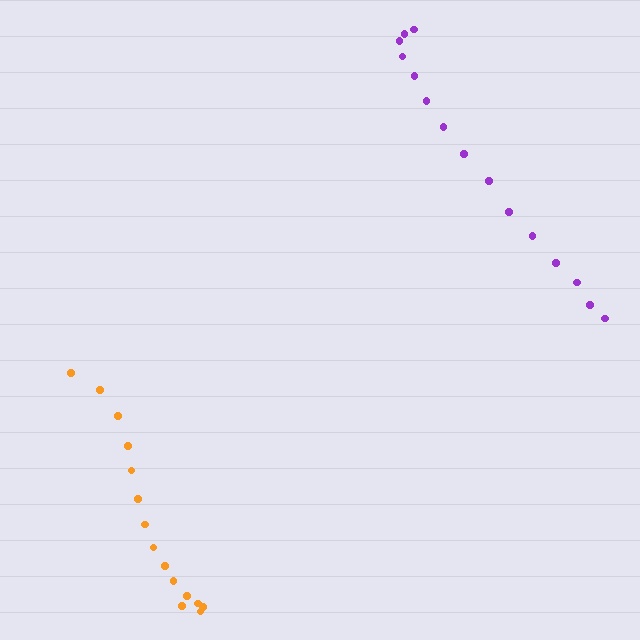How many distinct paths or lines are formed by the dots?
There are 2 distinct paths.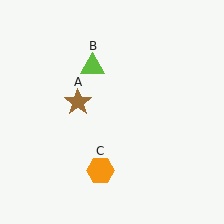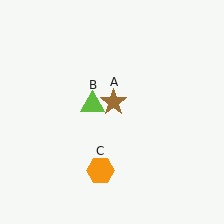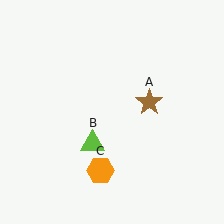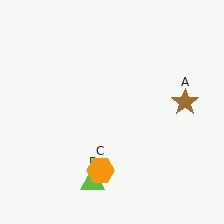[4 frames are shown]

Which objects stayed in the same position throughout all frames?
Orange hexagon (object C) remained stationary.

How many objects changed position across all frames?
2 objects changed position: brown star (object A), lime triangle (object B).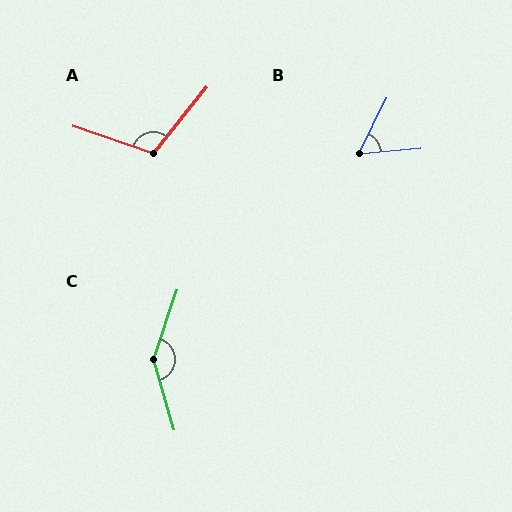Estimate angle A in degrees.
Approximately 110 degrees.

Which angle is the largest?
C, at approximately 145 degrees.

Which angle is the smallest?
B, at approximately 59 degrees.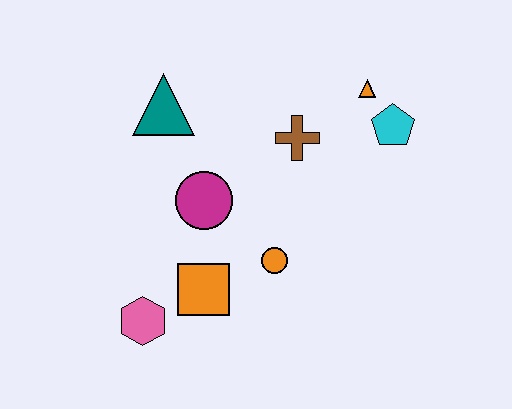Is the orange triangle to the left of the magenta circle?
No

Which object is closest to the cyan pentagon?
The orange triangle is closest to the cyan pentagon.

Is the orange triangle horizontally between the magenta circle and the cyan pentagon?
Yes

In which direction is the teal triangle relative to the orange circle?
The teal triangle is above the orange circle.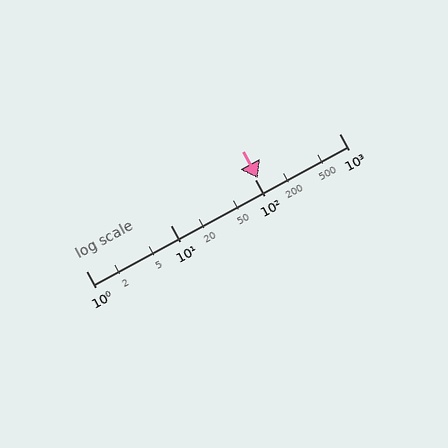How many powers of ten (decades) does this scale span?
The scale spans 3 decades, from 1 to 1000.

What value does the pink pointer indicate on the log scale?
The pointer indicates approximately 110.